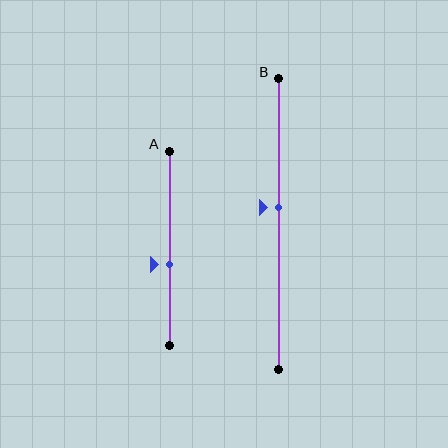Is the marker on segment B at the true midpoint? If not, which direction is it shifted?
No, the marker on segment B is shifted upward by about 6% of the segment length.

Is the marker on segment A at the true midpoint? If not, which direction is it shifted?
No, the marker on segment A is shifted downward by about 8% of the segment length.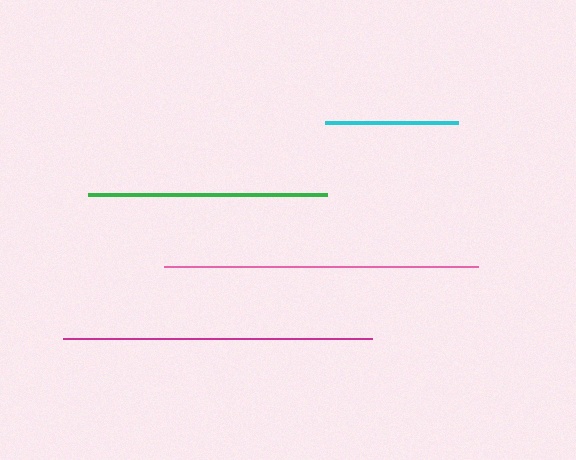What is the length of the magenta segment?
The magenta segment is approximately 309 pixels long.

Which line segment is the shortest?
The cyan line is the shortest at approximately 133 pixels.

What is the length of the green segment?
The green segment is approximately 239 pixels long.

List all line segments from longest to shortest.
From longest to shortest: pink, magenta, green, cyan.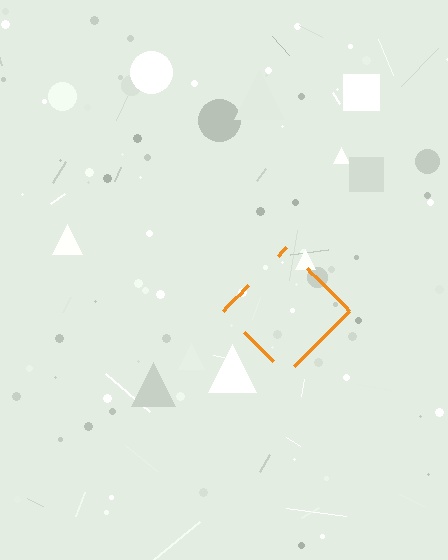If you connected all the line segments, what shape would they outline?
They would outline a diamond.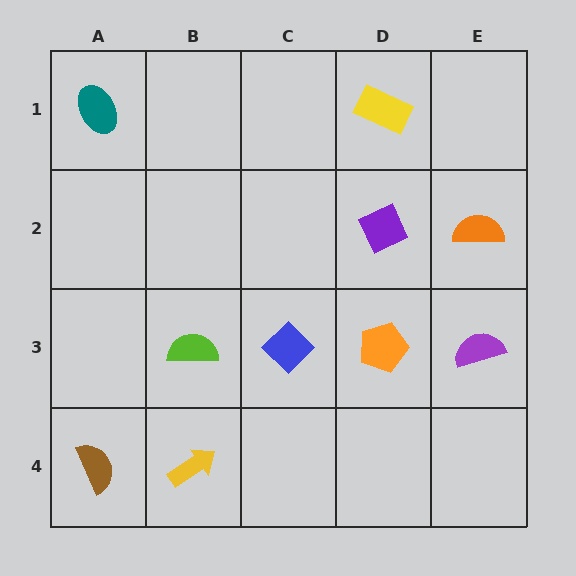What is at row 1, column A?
A teal ellipse.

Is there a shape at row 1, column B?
No, that cell is empty.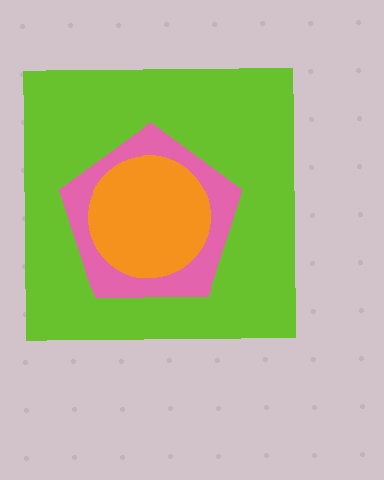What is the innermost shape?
The orange circle.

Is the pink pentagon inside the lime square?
Yes.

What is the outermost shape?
The lime square.